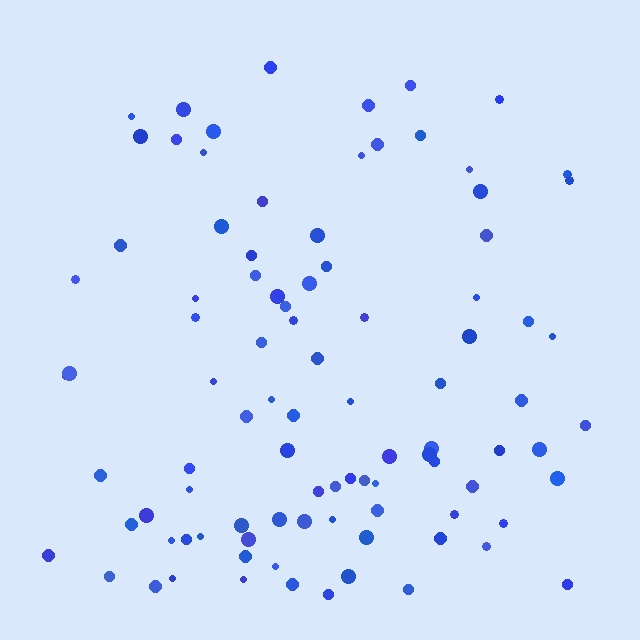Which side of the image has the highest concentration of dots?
The bottom.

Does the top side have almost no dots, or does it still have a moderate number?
Still a moderate number, just noticeably fewer than the bottom.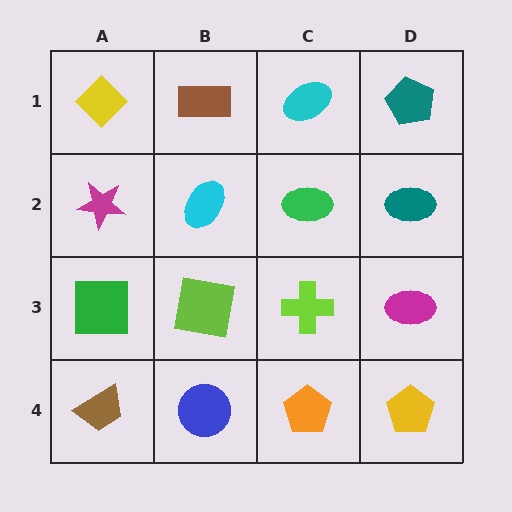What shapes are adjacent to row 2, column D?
A teal pentagon (row 1, column D), a magenta ellipse (row 3, column D), a green ellipse (row 2, column C).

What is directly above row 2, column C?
A cyan ellipse.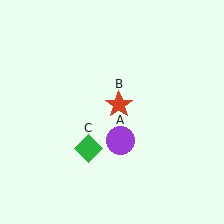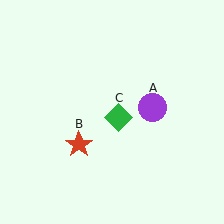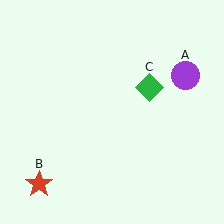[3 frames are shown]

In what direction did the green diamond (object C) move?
The green diamond (object C) moved up and to the right.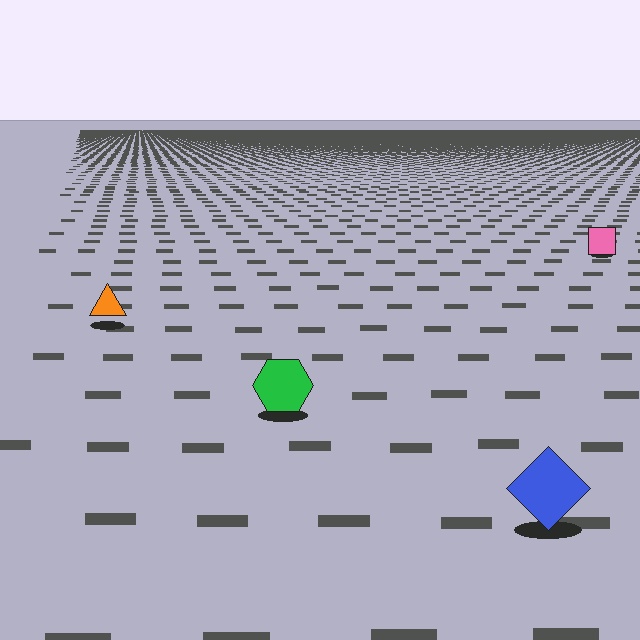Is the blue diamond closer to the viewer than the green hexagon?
Yes. The blue diamond is closer — you can tell from the texture gradient: the ground texture is coarser near it.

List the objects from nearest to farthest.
From nearest to farthest: the blue diamond, the green hexagon, the orange triangle, the pink square.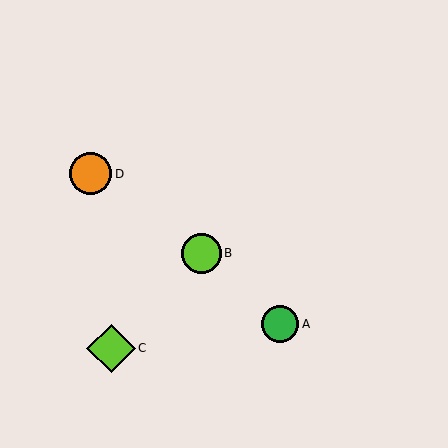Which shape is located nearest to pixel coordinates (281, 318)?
The green circle (labeled A) at (280, 324) is nearest to that location.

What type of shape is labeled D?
Shape D is an orange circle.